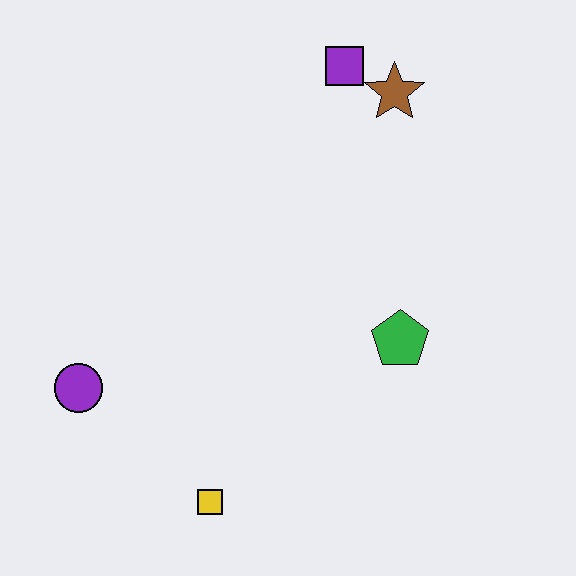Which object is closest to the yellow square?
The purple circle is closest to the yellow square.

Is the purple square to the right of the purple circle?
Yes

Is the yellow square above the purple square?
No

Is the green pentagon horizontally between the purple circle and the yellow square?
No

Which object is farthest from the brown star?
The yellow square is farthest from the brown star.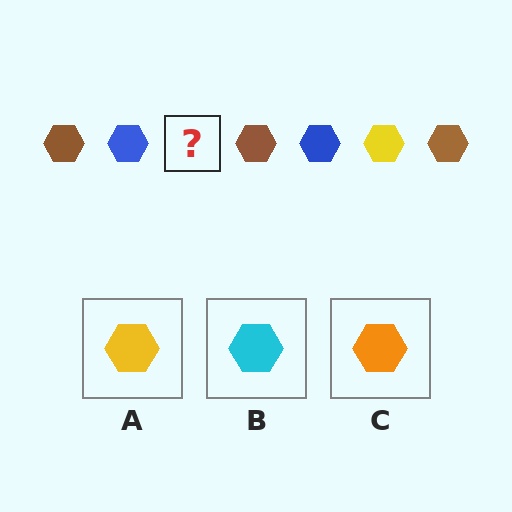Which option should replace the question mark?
Option A.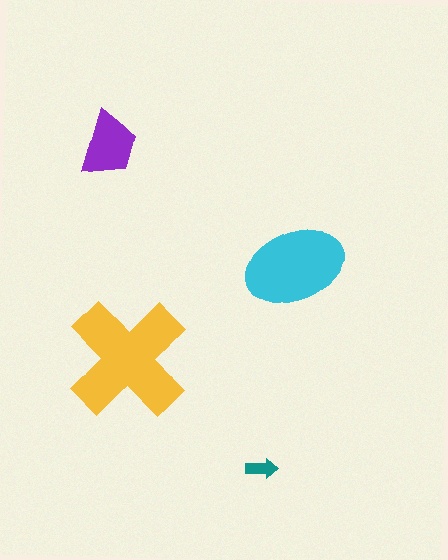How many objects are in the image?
There are 4 objects in the image.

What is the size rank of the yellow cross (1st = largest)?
1st.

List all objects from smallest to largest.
The teal arrow, the purple trapezoid, the cyan ellipse, the yellow cross.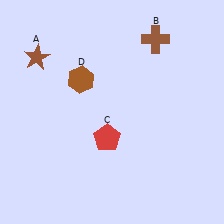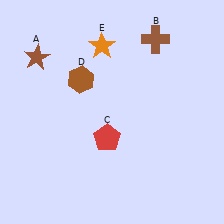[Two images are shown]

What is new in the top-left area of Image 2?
An orange star (E) was added in the top-left area of Image 2.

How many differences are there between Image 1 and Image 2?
There is 1 difference between the two images.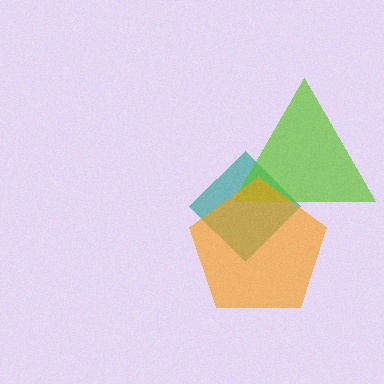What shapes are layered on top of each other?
The layered shapes are: a teal diamond, a lime triangle, an orange pentagon.